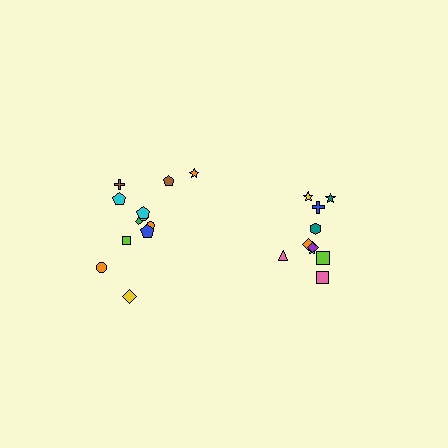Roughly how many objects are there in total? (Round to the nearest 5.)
Roughly 20 objects in total.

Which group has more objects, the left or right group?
The left group.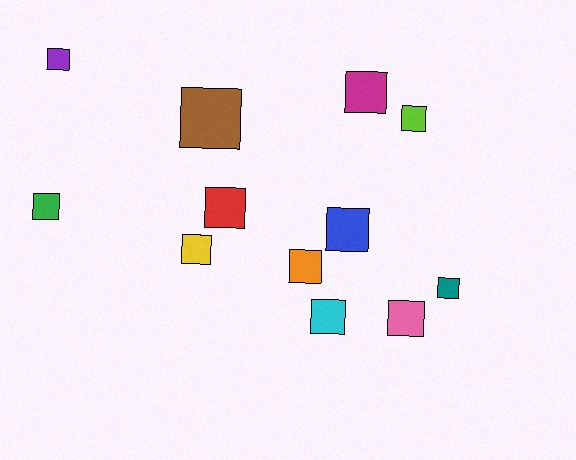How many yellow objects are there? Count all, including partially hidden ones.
There is 1 yellow object.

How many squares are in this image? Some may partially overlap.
There are 12 squares.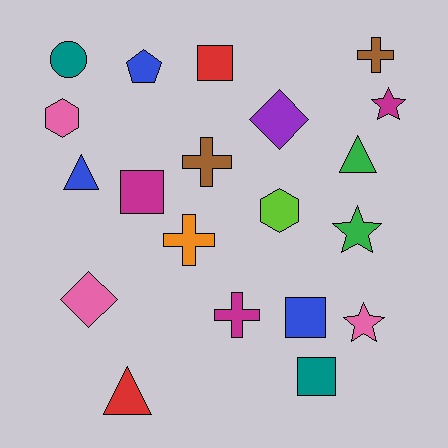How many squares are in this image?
There are 4 squares.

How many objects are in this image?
There are 20 objects.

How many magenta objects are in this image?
There are 3 magenta objects.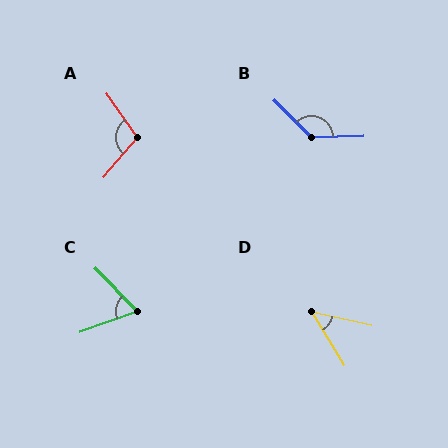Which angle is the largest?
B, at approximately 133 degrees.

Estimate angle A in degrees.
Approximately 104 degrees.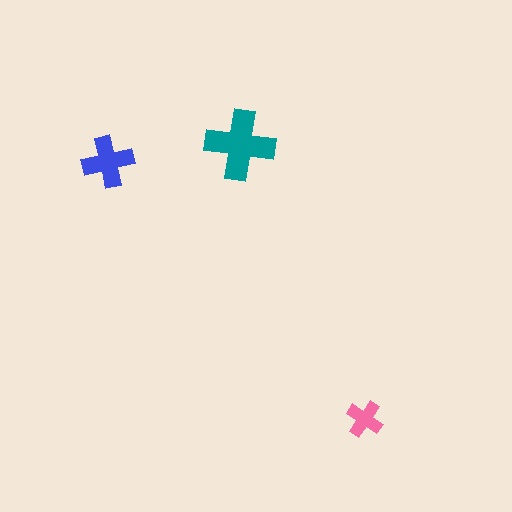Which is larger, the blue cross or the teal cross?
The teal one.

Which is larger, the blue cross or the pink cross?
The blue one.